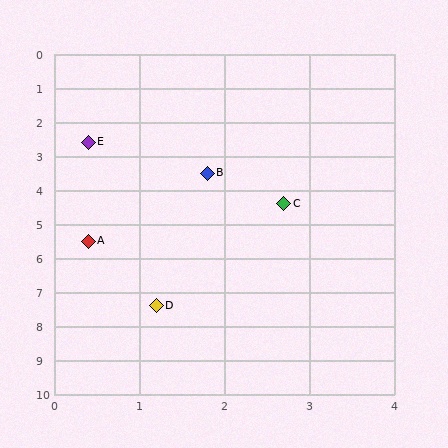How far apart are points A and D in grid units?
Points A and D are about 2.1 grid units apart.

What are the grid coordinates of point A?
Point A is at approximately (0.4, 5.5).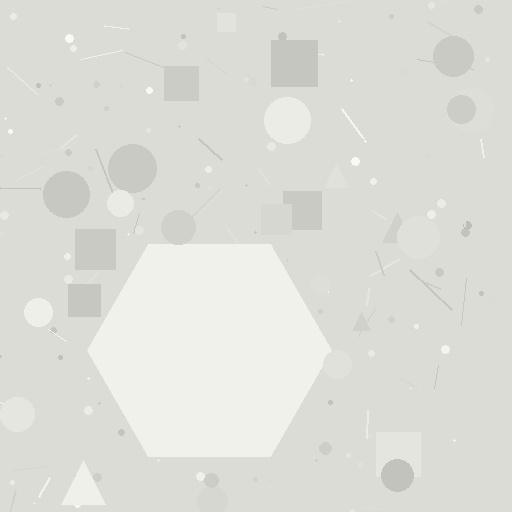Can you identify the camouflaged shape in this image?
The camouflaged shape is a hexagon.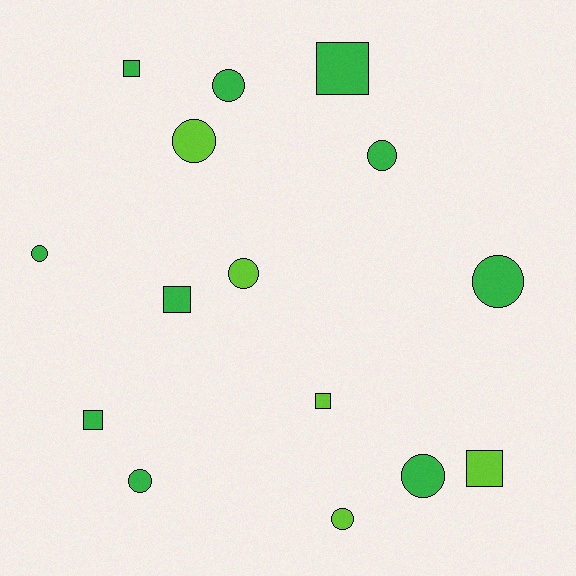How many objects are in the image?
There are 15 objects.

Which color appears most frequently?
Green, with 10 objects.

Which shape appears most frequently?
Circle, with 9 objects.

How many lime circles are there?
There are 3 lime circles.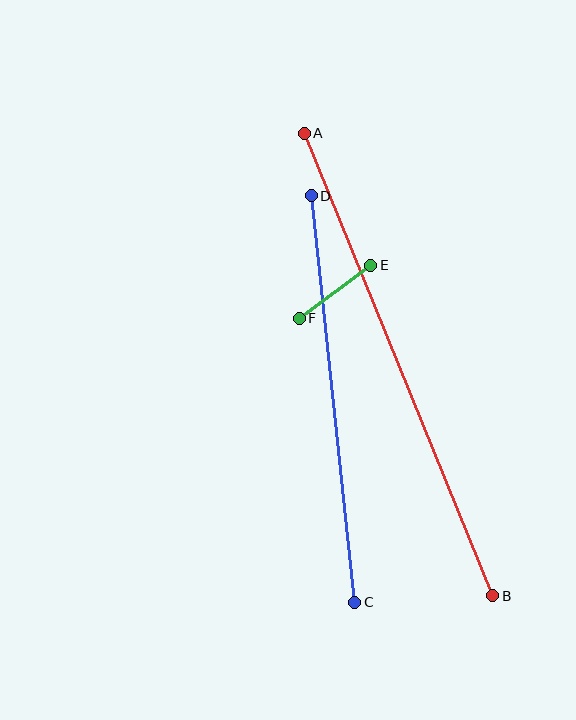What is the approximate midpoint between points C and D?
The midpoint is at approximately (333, 399) pixels.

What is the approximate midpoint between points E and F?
The midpoint is at approximately (335, 292) pixels.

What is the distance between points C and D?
The distance is approximately 409 pixels.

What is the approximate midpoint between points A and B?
The midpoint is at approximately (399, 364) pixels.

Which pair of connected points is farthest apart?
Points A and B are farthest apart.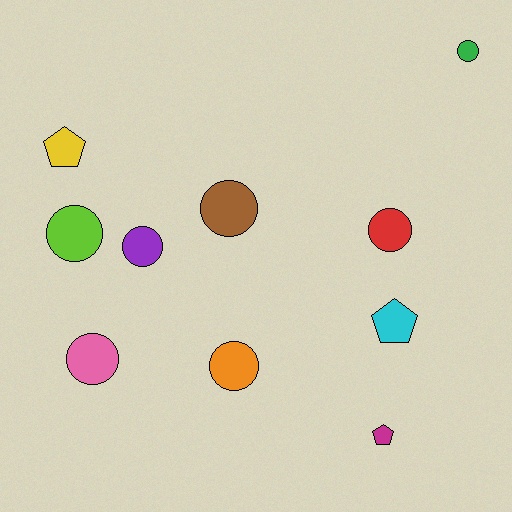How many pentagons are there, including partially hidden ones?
There are 3 pentagons.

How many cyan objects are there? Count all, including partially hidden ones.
There is 1 cyan object.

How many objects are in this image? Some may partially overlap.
There are 10 objects.